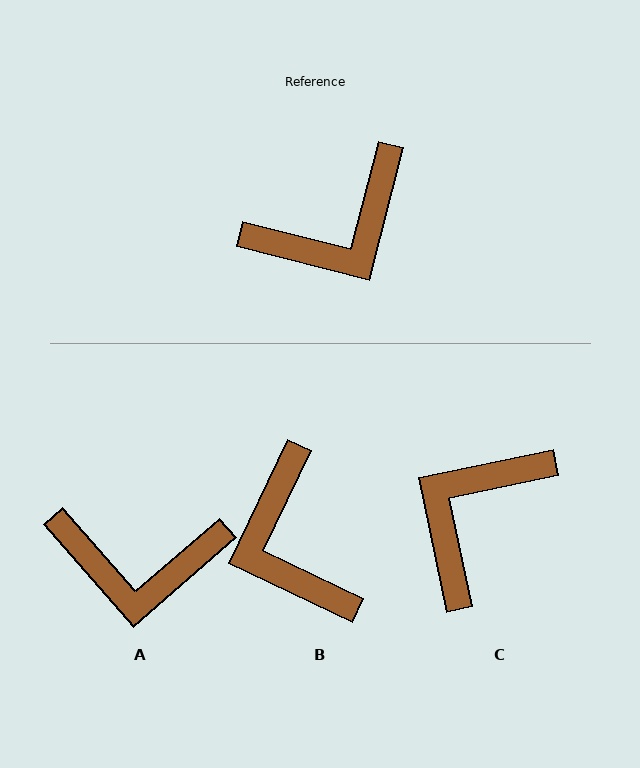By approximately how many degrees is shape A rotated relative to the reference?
Approximately 35 degrees clockwise.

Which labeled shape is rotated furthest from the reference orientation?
C, about 154 degrees away.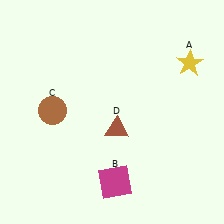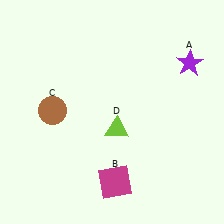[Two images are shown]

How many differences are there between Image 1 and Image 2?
There are 2 differences between the two images.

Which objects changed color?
A changed from yellow to purple. D changed from brown to lime.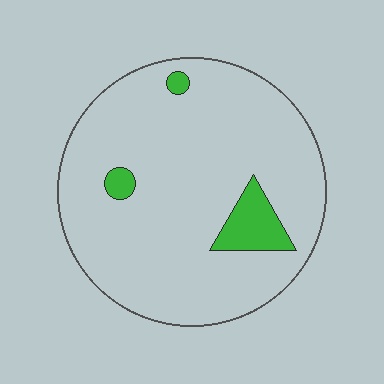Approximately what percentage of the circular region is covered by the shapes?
Approximately 10%.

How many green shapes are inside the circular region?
3.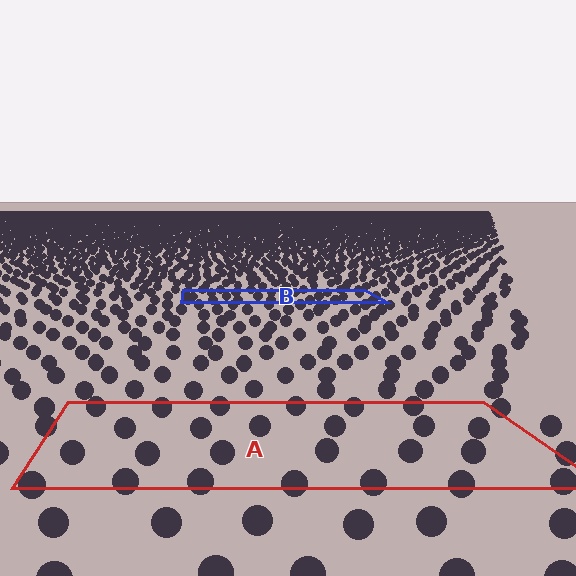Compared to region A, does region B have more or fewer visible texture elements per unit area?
Region B has more texture elements per unit area — they are packed more densely because it is farther away.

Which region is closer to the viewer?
Region A is closer. The texture elements there are larger and more spread out.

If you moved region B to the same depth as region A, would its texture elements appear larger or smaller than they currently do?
They would appear larger. At a closer depth, the same texture elements are projected at a bigger on-screen size.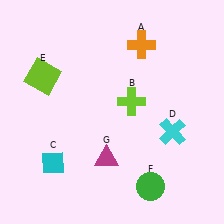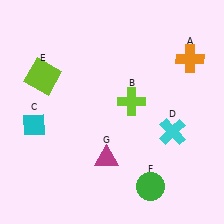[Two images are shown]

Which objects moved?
The objects that moved are: the orange cross (A), the cyan diamond (C).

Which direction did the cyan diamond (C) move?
The cyan diamond (C) moved up.